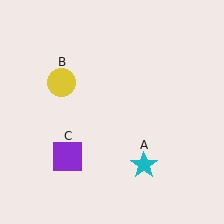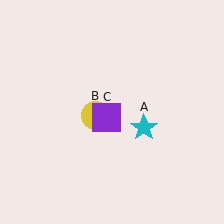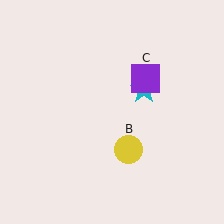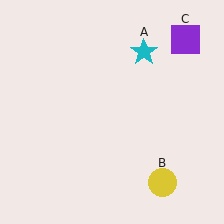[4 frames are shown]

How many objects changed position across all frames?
3 objects changed position: cyan star (object A), yellow circle (object B), purple square (object C).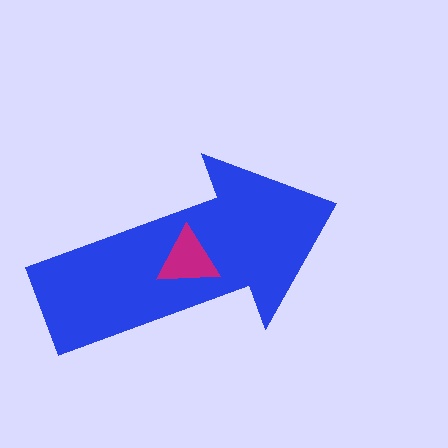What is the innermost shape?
The magenta triangle.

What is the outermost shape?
The blue arrow.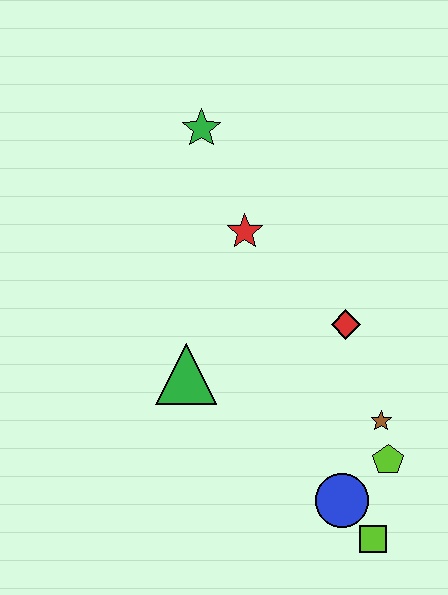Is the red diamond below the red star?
Yes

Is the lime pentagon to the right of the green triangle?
Yes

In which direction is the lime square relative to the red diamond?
The lime square is below the red diamond.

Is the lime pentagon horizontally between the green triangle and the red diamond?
No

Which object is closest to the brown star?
The lime pentagon is closest to the brown star.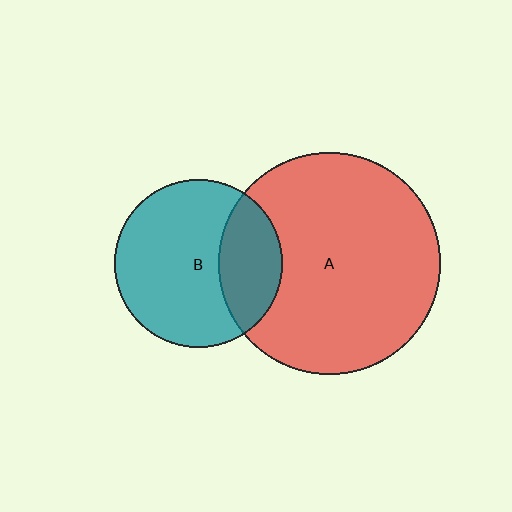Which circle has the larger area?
Circle A (red).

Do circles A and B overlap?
Yes.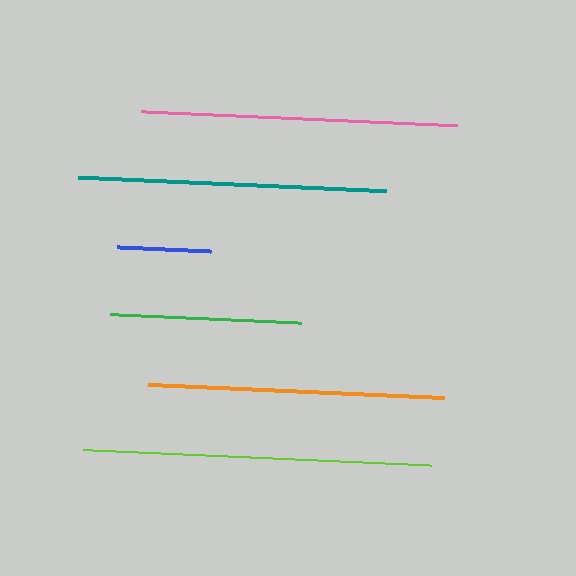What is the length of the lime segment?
The lime segment is approximately 349 pixels long.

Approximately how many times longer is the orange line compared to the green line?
The orange line is approximately 1.5 times the length of the green line.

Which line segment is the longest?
The lime line is the longest at approximately 349 pixels.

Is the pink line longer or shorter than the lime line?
The lime line is longer than the pink line.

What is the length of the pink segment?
The pink segment is approximately 317 pixels long.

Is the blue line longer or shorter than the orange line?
The orange line is longer than the blue line.